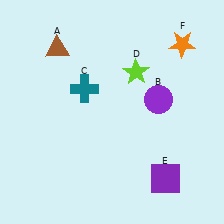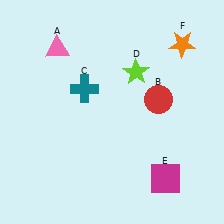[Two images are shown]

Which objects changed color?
A changed from brown to pink. B changed from purple to red. E changed from purple to magenta.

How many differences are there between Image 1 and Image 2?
There are 3 differences between the two images.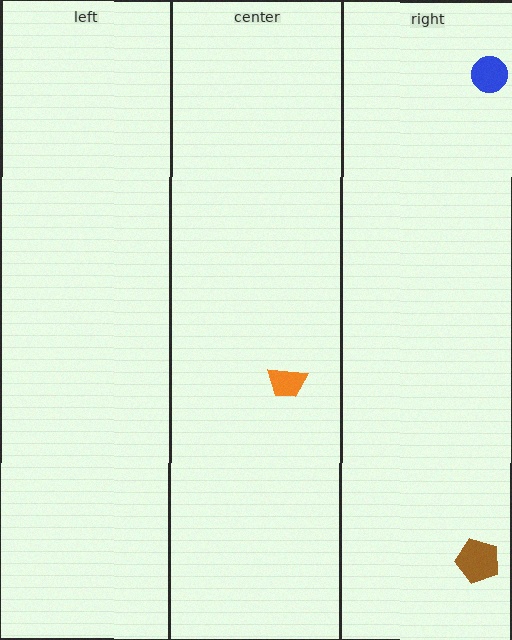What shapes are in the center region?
The orange trapezoid.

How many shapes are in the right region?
2.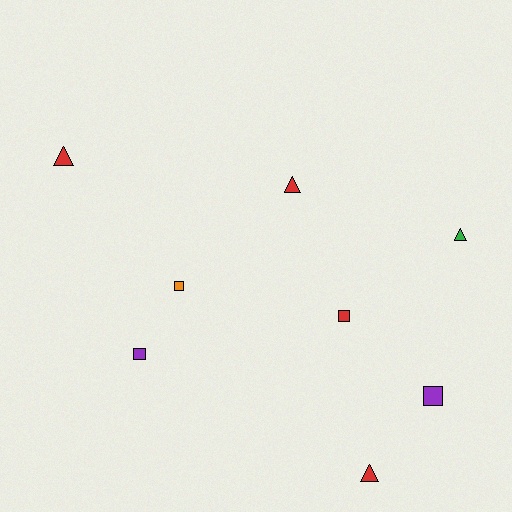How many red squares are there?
There is 1 red square.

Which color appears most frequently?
Red, with 4 objects.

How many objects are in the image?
There are 8 objects.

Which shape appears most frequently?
Triangle, with 4 objects.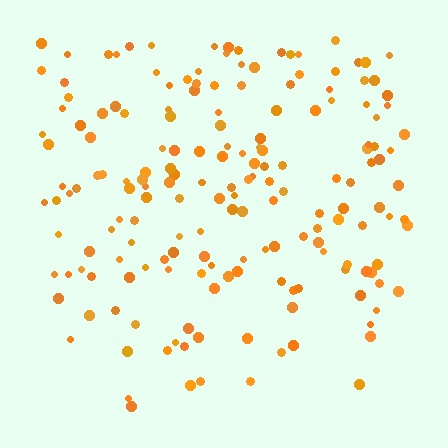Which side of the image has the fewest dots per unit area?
The bottom.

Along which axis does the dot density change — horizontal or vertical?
Vertical.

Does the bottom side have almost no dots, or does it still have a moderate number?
Still a moderate number, just noticeably fewer than the top.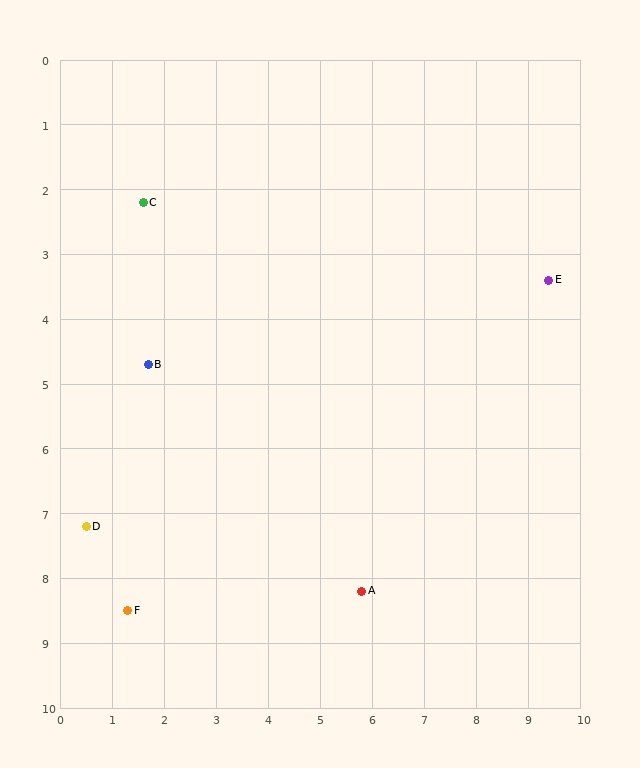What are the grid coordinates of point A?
Point A is at approximately (5.8, 8.2).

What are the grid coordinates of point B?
Point B is at approximately (1.7, 4.7).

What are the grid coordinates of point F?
Point F is at approximately (1.3, 8.5).